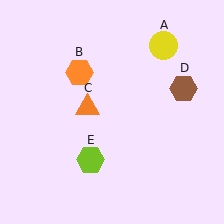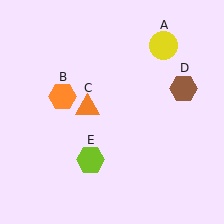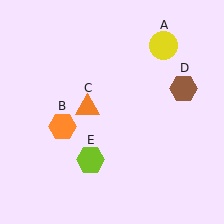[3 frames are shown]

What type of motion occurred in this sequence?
The orange hexagon (object B) rotated counterclockwise around the center of the scene.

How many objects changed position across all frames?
1 object changed position: orange hexagon (object B).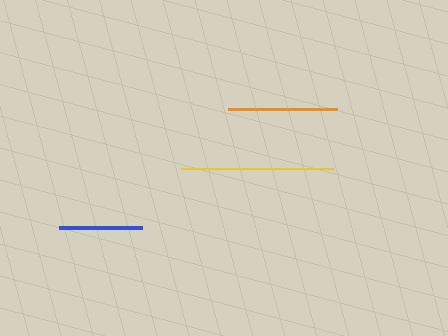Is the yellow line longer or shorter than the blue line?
The yellow line is longer than the blue line.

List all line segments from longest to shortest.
From longest to shortest: yellow, orange, blue.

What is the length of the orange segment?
The orange segment is approximately 109 pixels long.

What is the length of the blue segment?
The blue segment is approximately 83 pixels long.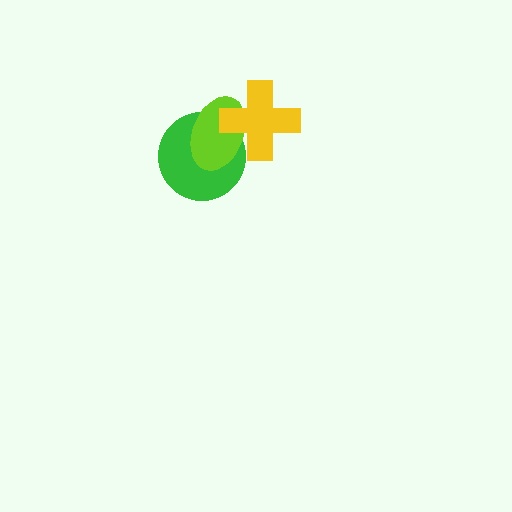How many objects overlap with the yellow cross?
2 objects overlap with the yellow cross.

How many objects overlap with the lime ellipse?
2 objects overlap with the lime ellipse.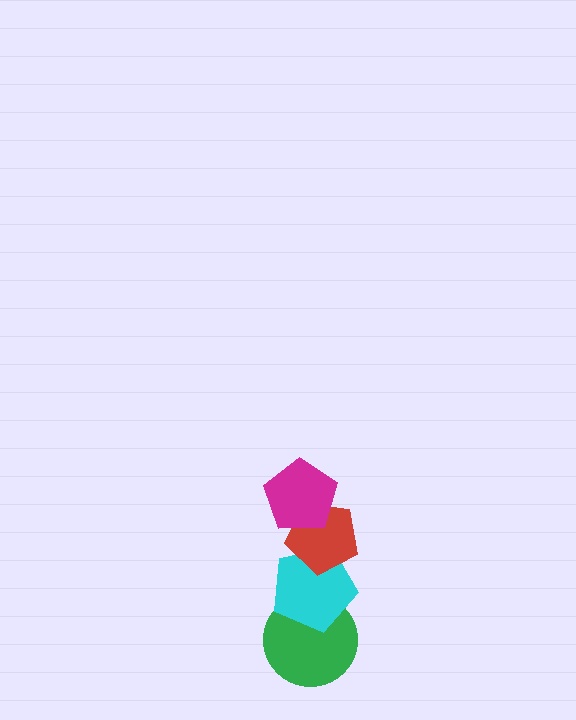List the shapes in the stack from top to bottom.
From top to bottom: the magenta pentagon, the red pentagon, the cyan pentagon, the green circle.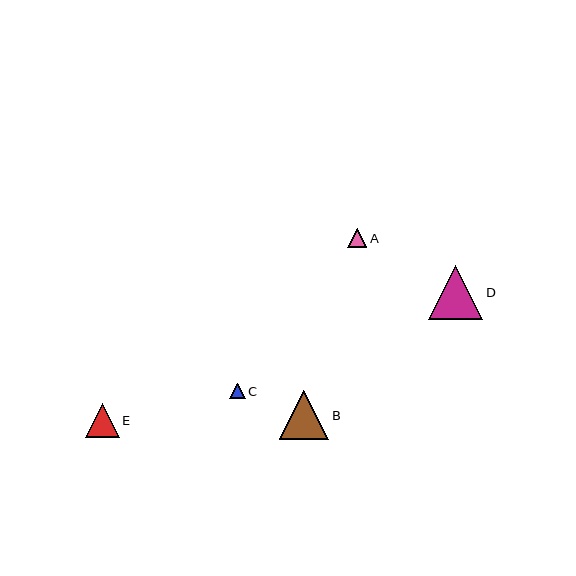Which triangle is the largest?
Triangle D is the largest with a size of approximately 54 pixels.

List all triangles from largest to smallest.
From largest to smallest: D, B, E, A, C.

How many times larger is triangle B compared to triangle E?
Triangle B is approximately 1.5 times the size of triangle E.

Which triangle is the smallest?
Triangle C is the smallest with a size of approximately 16 pixels.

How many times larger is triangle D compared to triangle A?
Triangle D is approximately 2.7 times the size of triangle A.